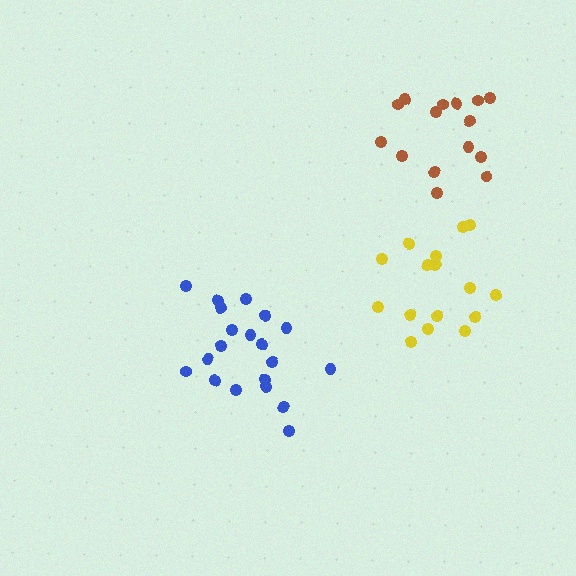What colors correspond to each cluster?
The clusters are colored: yellow, brown, blue.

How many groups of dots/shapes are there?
There are 3 groups.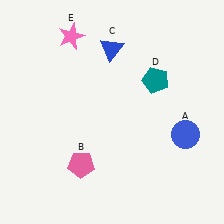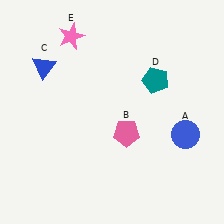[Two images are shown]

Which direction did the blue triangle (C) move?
The blue triangle (C) moved left.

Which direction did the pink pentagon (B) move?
The pink pentagon (B) moved right.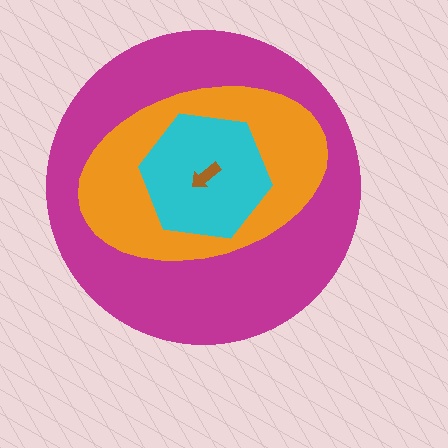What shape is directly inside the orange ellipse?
The cyan hexagon.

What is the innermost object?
The brown arrow.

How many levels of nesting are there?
4.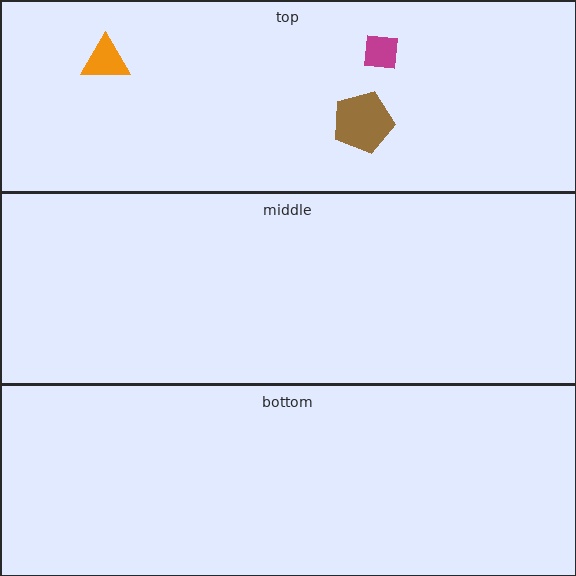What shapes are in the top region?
The brown pentagon, the magenta square, the orange triangle.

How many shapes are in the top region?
3.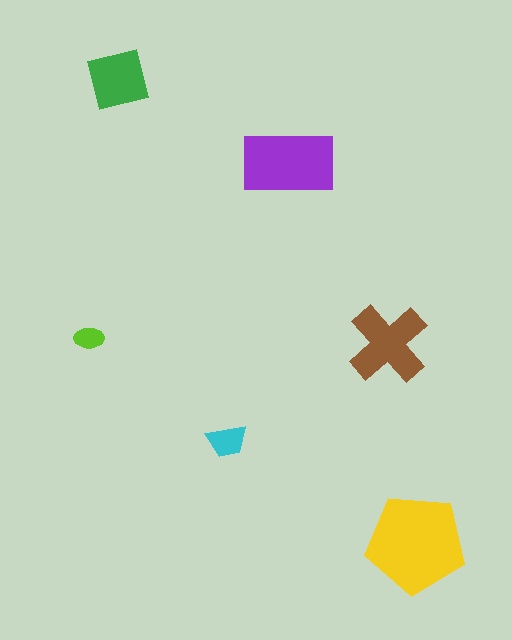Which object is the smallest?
The lime ellipse.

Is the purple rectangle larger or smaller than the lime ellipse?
Larger.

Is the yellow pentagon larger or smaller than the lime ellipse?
Larger.